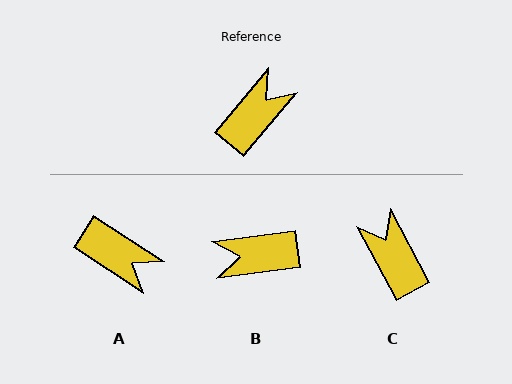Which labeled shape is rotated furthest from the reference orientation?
B, about 137 degrees away.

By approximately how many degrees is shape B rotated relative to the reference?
Approximately 137 degrees counter-clockwise.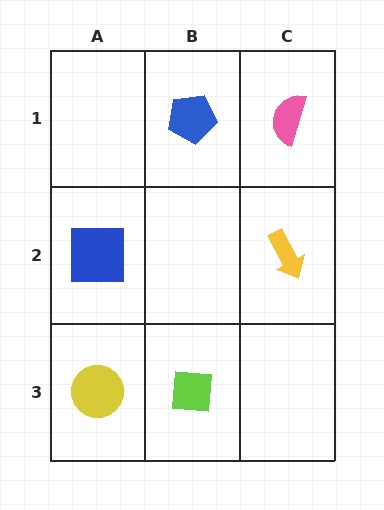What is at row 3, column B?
A lime square.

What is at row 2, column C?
A yellow arrow.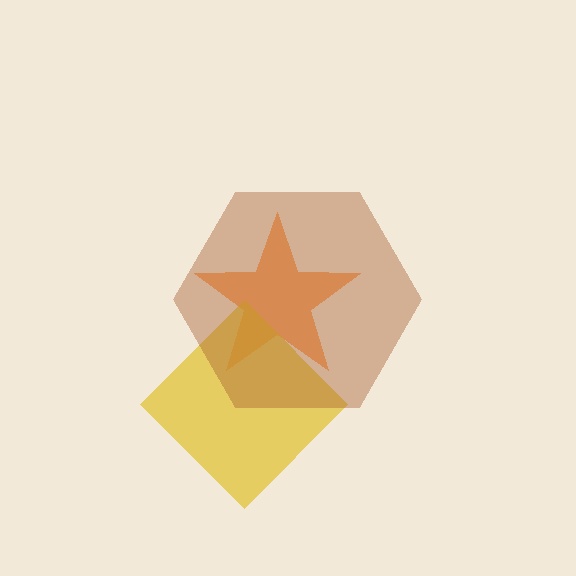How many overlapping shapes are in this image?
There are 3 overlapping shapes in the image.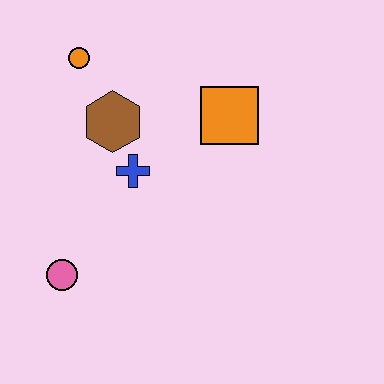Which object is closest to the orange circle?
The brown hexagon is closest to the orange circle.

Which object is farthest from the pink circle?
The orange square is farthest from the pink circle.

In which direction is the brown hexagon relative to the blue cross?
The brown hexagon is above the blue cross.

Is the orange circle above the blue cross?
Yes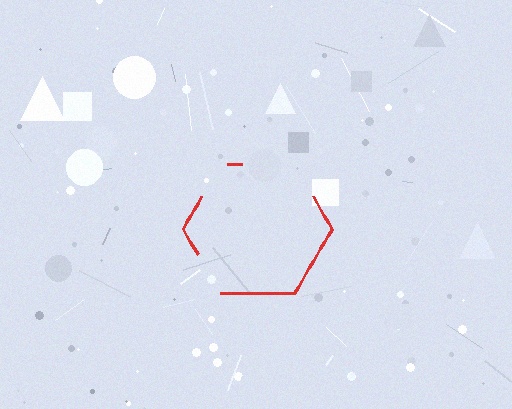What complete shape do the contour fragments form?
The contour fragments form a hexagon.